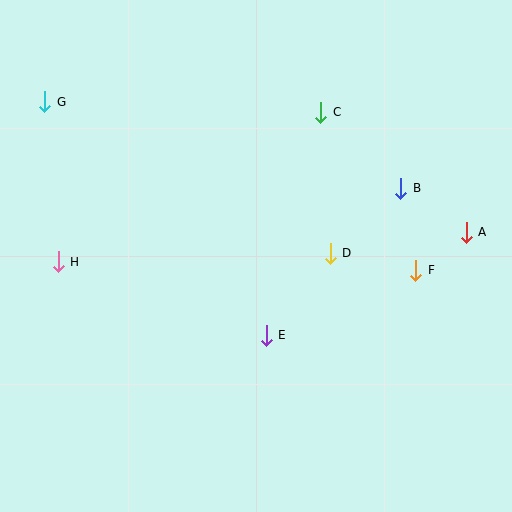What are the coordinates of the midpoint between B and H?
The midpoint between B and H is at (230, 225).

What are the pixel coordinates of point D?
Point D is at (330, 253).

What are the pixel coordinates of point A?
Point A is at (466, 232).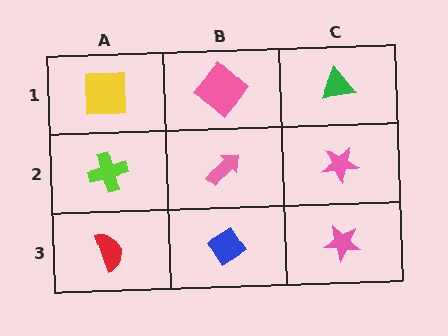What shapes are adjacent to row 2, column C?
A green triangle (row 1, column C), a pink star (row 3, column C), a pink arrow (row 2, column B).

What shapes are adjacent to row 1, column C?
A pink star (row 2, column C), a pink diamond (row 1, column B).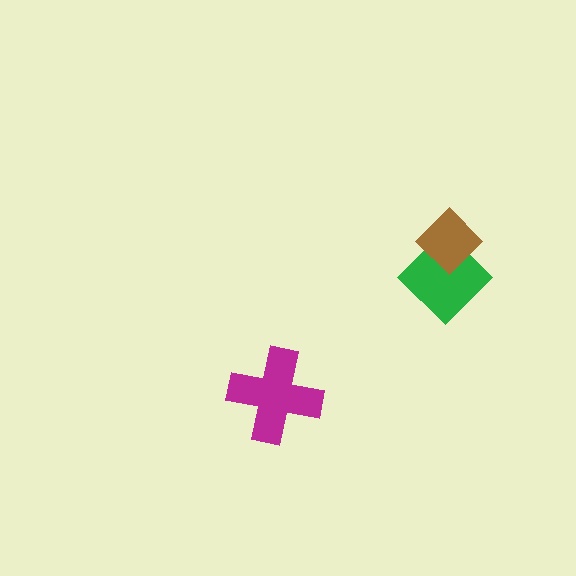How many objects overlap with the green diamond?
1 object overlaps with the green diamond.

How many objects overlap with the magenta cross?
0 objects overlap with the magenta cross.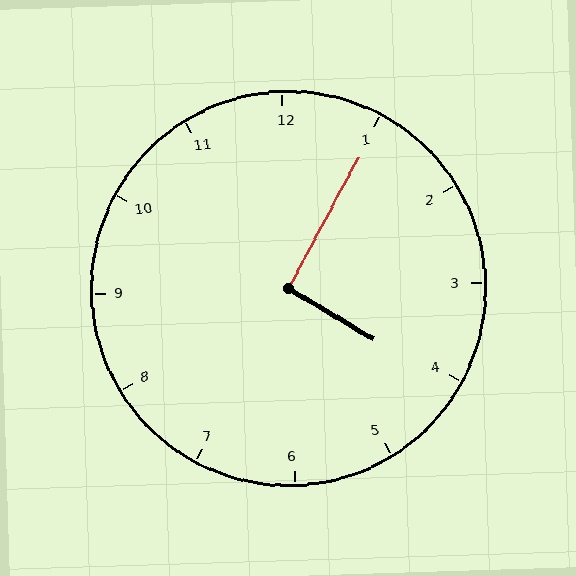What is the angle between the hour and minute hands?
Approximately 92 degrees.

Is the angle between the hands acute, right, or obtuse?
It is right.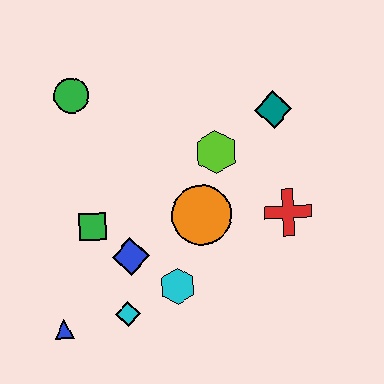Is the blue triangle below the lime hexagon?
Yes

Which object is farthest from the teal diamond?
The blue triangle is farthest from the teal diamond.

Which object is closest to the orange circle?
The lime hexagon is closest to the orange circle.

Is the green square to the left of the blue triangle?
No